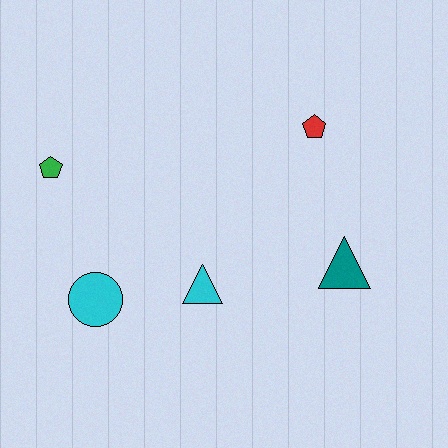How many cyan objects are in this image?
There are 2 cyan objects.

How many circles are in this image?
There is 1 circle.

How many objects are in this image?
There are 5 objects.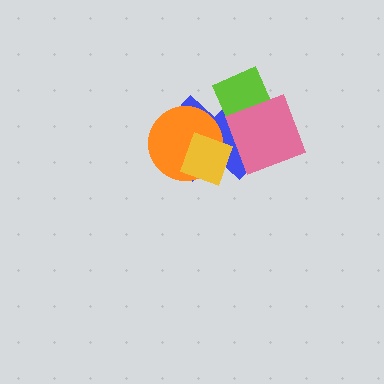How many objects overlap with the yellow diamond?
2 objects overlap with the yellow diamond.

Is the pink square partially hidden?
No, no other shape covers it.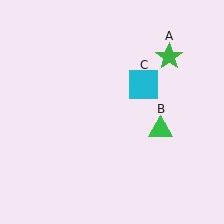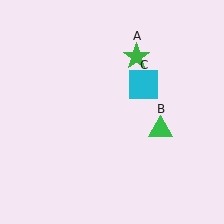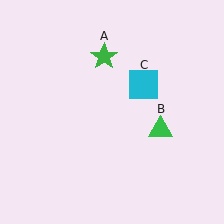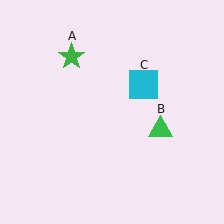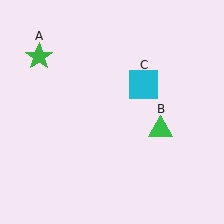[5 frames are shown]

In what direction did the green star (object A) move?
The green star (object A) moved left.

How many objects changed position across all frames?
1 object changed position: green star (object A).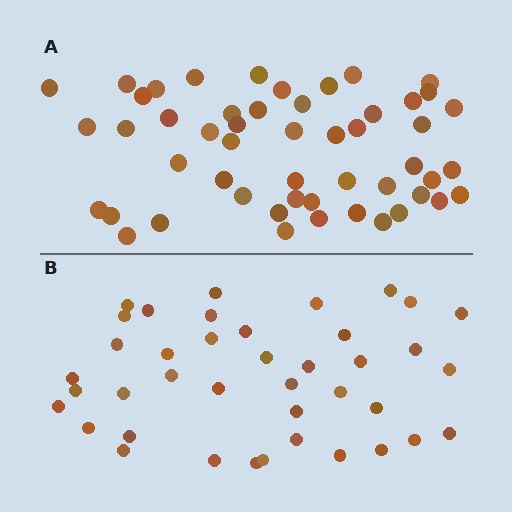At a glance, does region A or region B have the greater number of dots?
Region A (the top region) has more dots.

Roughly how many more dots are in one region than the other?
Region A has roughly 12 or so more dots than region B.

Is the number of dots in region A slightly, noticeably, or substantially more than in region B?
Region A has noticeably more, but not dramatically so. The ratio is roughly 1.3 to 1.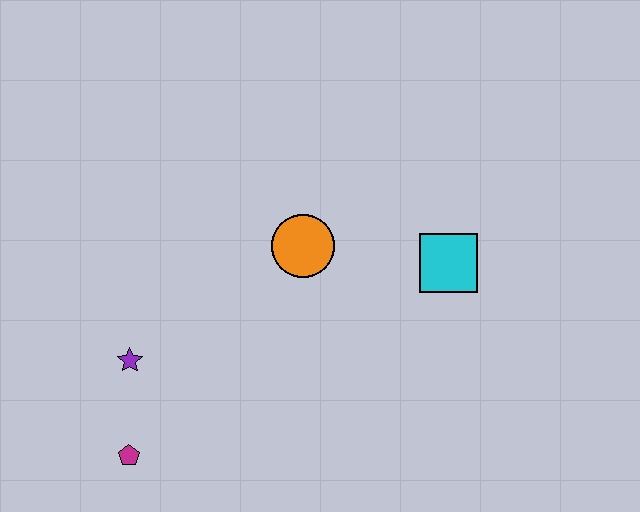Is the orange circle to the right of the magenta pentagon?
Yes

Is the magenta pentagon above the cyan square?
No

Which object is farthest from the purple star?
The cyan square is farthest from the purple star.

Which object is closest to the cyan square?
The orange circle is closest to the cyan square.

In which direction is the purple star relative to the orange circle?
The purple star is to the left of the orange circle.